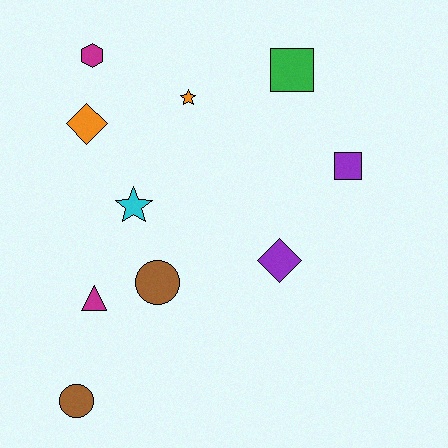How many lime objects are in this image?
There are no lime objects.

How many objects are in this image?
There are 10 objects.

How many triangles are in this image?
There is 1 triangle.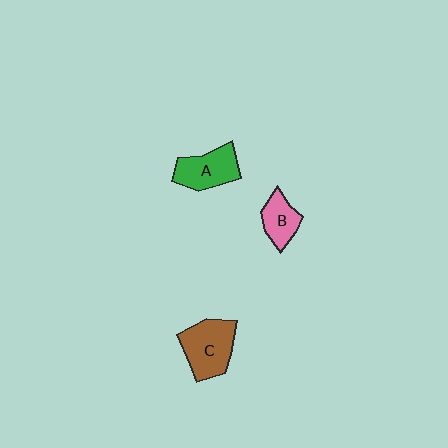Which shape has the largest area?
Shape C (brown).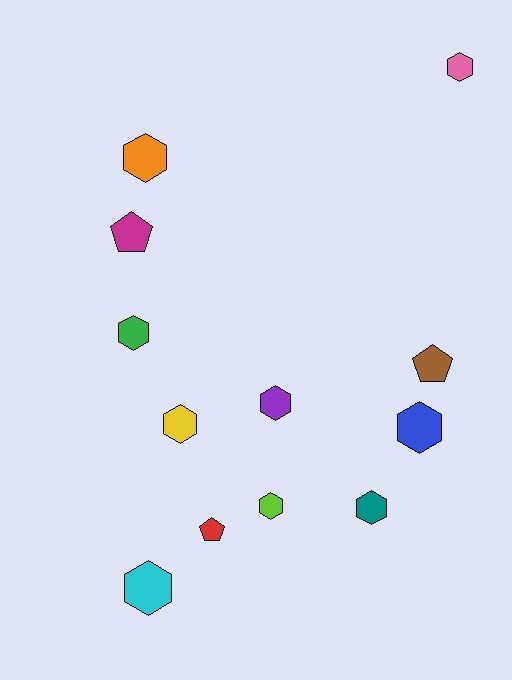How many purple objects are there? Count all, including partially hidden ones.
There is 1 purple object.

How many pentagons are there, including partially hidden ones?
There are 3 pentagons.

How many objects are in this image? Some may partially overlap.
There are 12 objects.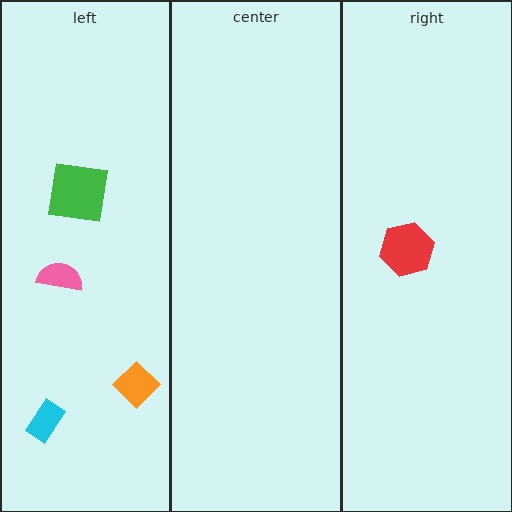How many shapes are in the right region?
1.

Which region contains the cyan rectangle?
The left region.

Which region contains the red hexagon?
The right region.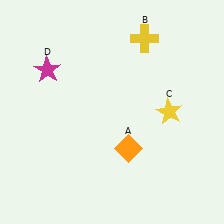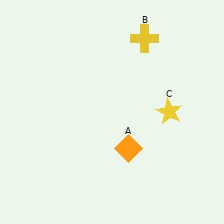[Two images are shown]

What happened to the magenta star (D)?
The magenta star (D) was removed in Image 2. It was in the top-left area of Image 1.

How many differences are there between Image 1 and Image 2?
There is 1 difference between the two images.